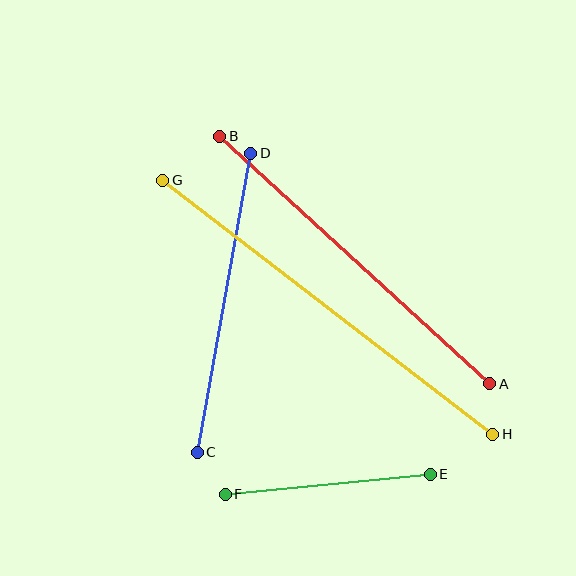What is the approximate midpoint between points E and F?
The midpoint is at approximately (328, 484) pixels.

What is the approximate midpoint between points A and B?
The midpoint is at approximately (355, 260) pixels.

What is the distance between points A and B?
The distance is approximately 366 pixels.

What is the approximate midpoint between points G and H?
The midpoint is at approximately (328, 307) pixels.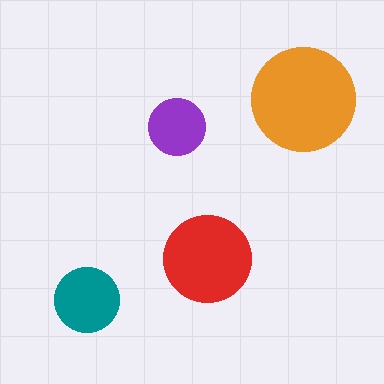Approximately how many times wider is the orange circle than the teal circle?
About 1.5 times wider.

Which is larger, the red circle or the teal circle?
The red one.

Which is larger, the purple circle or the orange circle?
The orange one.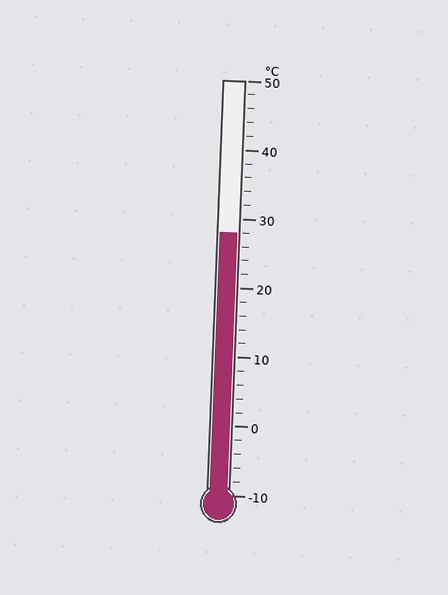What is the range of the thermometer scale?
The thermometer scale ranges from -10°C to 50°C.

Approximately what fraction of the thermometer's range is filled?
The thermometer is filled to approximately 65% of its range.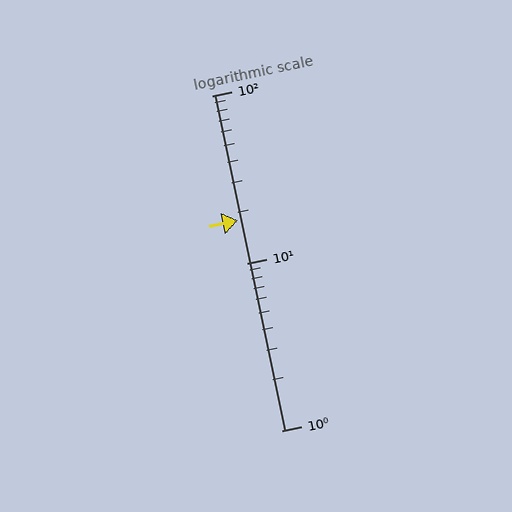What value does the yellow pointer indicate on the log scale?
The pointer indicates approximately 18.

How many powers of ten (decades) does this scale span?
The scale spans 2 decades, from 1 to 100.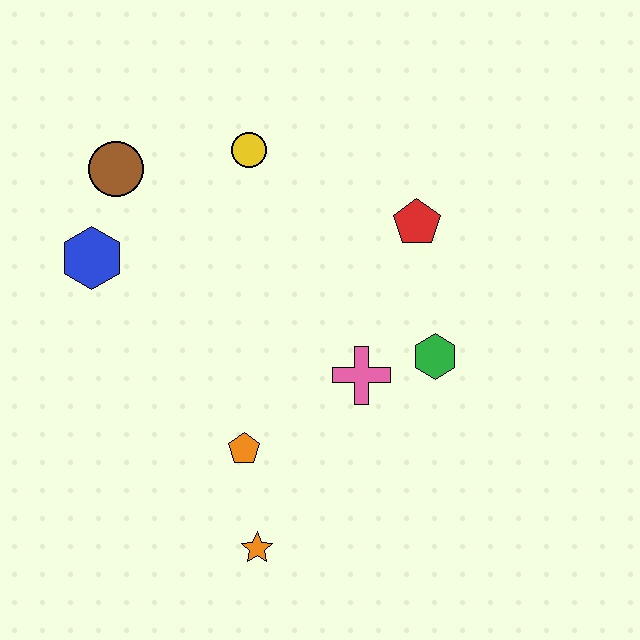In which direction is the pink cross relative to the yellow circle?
The pink cross is below the yellow circle.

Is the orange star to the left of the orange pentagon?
No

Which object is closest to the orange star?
The orange pentagon is closest to the orange star.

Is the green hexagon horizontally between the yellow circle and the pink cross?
No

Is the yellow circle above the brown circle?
Yes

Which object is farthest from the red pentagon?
The orange star is farthest from the red pentagon.